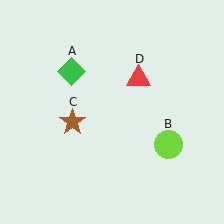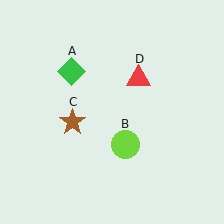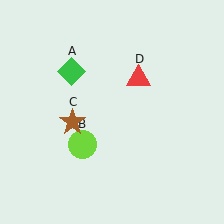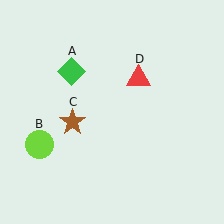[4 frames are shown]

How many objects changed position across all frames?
1 object changed position: lime circle (object B).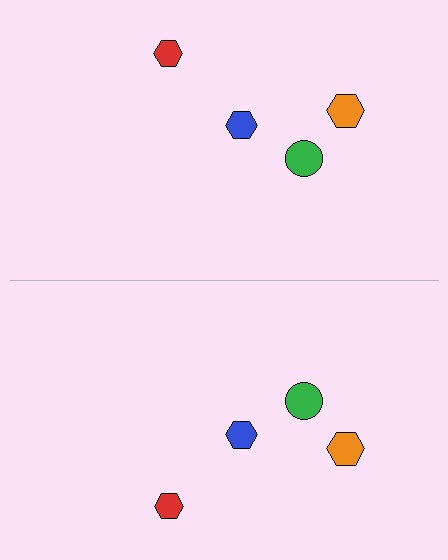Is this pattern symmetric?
Yes, this pattern has bilateral (reflection) symmetry.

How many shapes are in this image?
There are 8 shapes in this image.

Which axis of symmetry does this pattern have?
The pattern has a horizontal axis of symmetry running through the center of the image.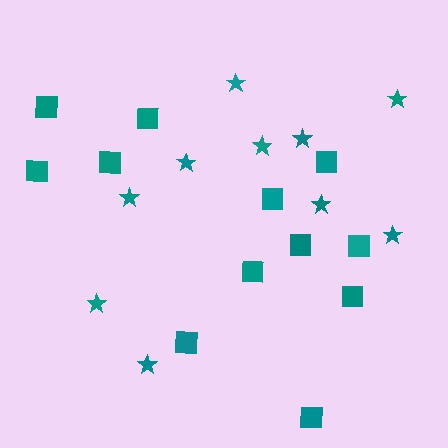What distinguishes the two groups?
There are 2 groups: one group of squares (12) and one group of stars (10).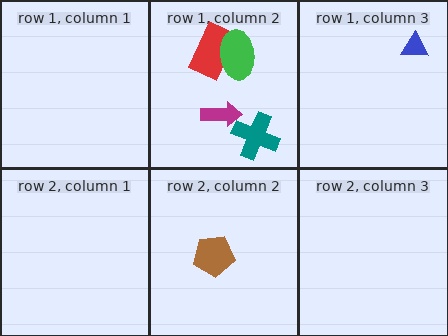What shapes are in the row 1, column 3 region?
The blue triangle.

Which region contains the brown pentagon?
The row 2, column 2 region.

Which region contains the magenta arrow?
The row 1, column 2 region.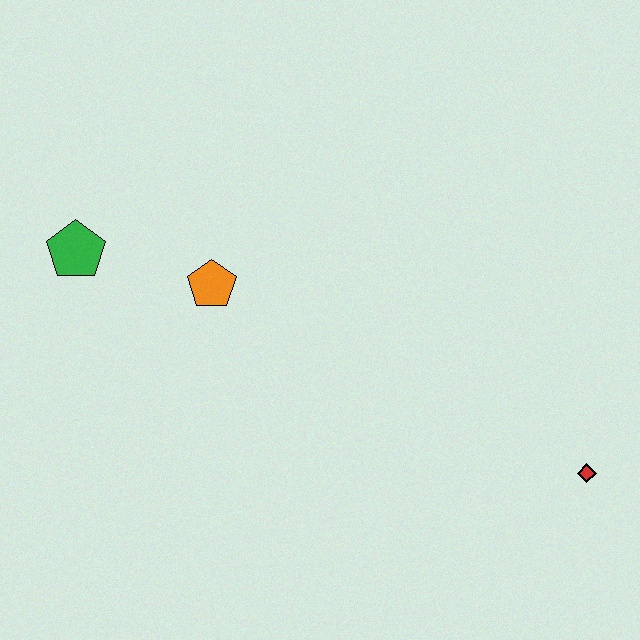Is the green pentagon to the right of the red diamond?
No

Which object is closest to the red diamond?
The orange pentagon is closest to the red diamond.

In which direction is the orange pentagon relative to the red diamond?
The orange pentagon is to the left of the red diamond.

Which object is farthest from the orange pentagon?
The red diamond is farthest from the orange pentagon.